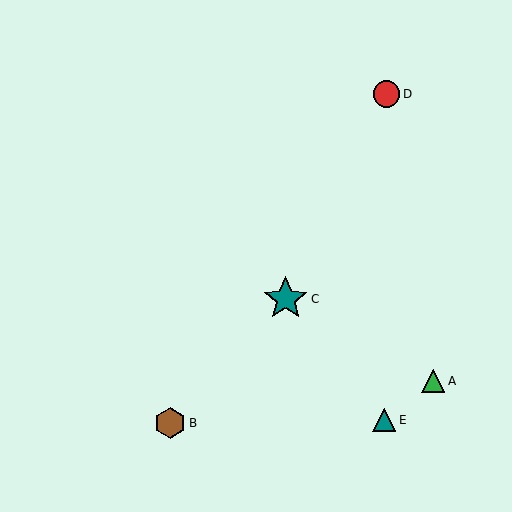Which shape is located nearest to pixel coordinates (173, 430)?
The brown hexagon (labeled B) at (170, 423) is nearest to that location.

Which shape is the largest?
The teal star (labeled C) is the largest.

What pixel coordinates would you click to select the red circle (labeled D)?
Click at (386, 94) to select the red circle D.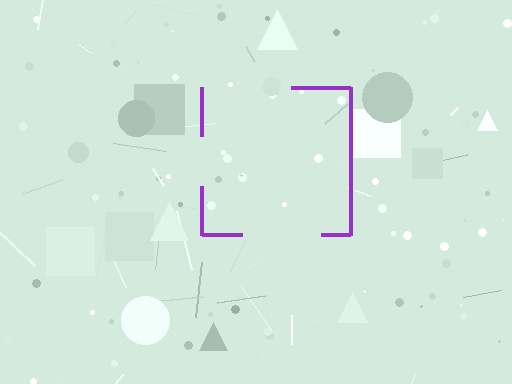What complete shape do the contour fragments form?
The contour fragments form a square.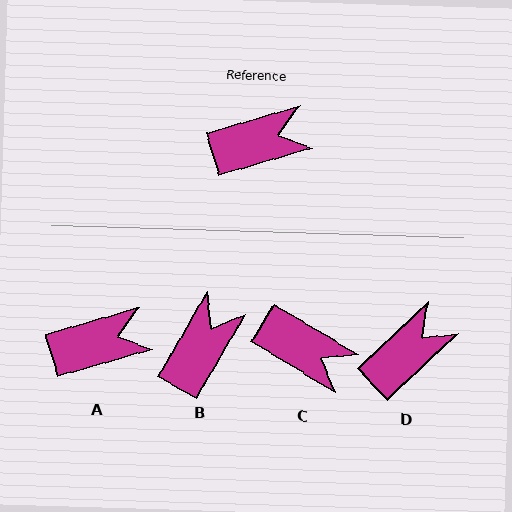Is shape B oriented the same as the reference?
No, it is off by about 43 degrees.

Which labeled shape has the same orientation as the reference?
A.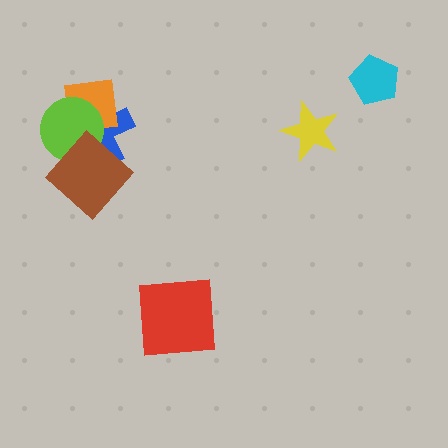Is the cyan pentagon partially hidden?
No, no other shape covers it.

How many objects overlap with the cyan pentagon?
0 objects overlap with the cyan pentagon.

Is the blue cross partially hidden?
Yes, it is partially covered by another shape.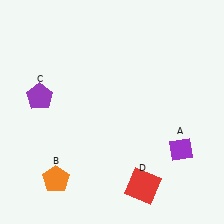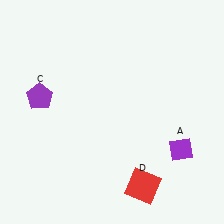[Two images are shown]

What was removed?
The orange pentagon (B) was removed in Image 2.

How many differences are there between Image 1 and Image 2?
There is 1 difference between the two images.